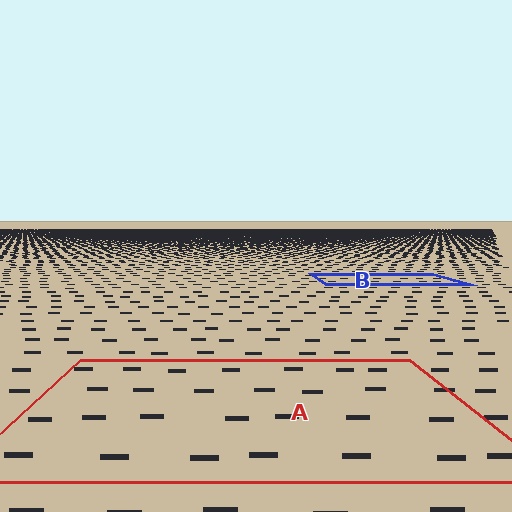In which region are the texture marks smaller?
The texture marks are smaller in region B, because it is farther away.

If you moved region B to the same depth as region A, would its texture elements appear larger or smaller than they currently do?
They would appear larger. At a closer depth, the same texture elements are projected at a bigger on-screen size.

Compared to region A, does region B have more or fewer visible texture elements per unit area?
Region B has more texture elements per unit area — they are packed more densely because it is farther away.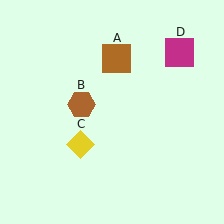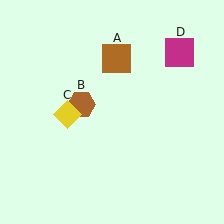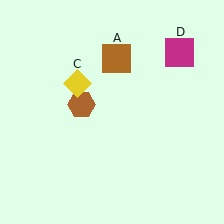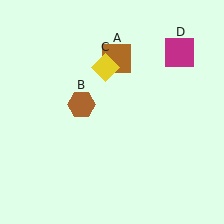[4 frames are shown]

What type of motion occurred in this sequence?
The yellow diamond (object C) rotated clockwise around the center of the scene.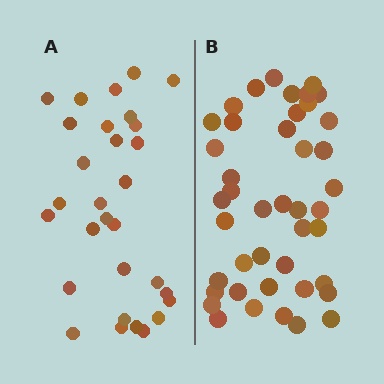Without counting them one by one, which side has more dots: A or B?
Region B (the right region) has more dots.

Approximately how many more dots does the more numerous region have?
Region B has approximately 15 more dots than region A.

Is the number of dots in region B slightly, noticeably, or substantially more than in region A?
Region B has noticeably more, but not dramatically so. The ratio is roughly 1.4 to 1.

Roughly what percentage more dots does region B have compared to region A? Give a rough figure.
About 45% more.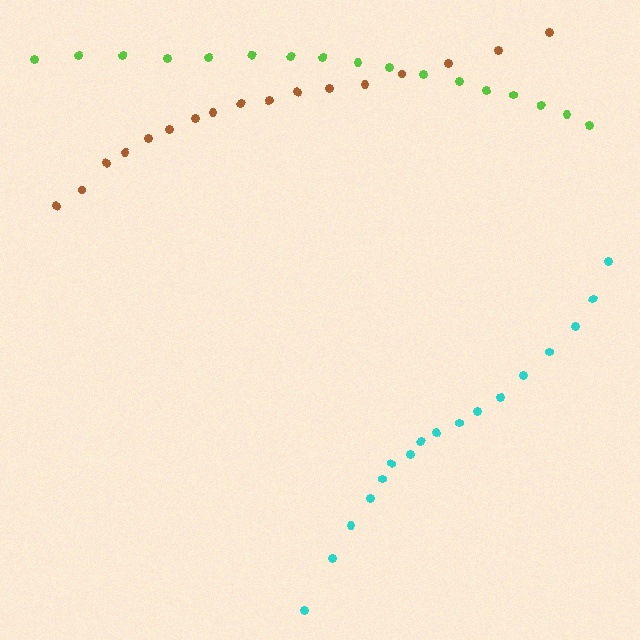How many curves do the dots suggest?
There are 3 distinct paths.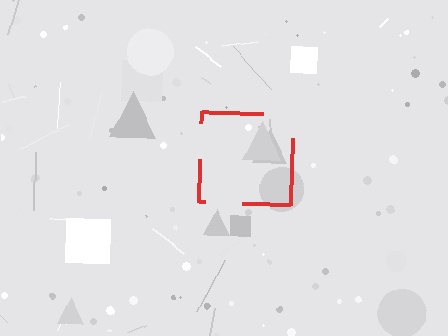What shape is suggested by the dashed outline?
The dashed outline suggests a square.